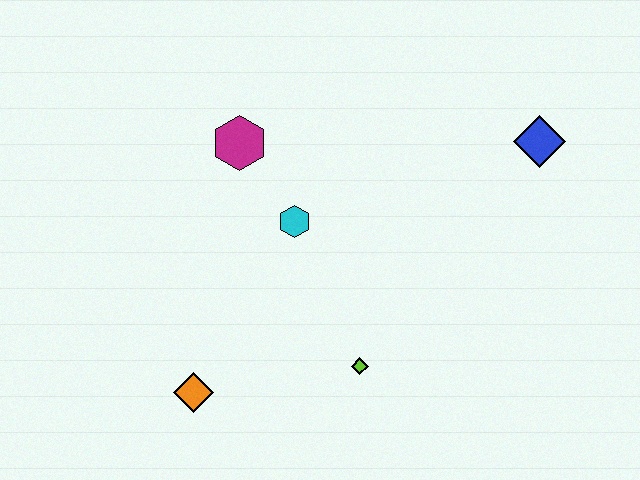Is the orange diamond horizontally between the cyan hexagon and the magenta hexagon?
No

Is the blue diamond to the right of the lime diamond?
Yes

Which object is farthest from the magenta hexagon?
The blue diamond is farthest from the magenta hexagon.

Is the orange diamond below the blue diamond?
Yes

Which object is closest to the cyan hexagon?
The magenta hexagon is closest to the cyan hexagon.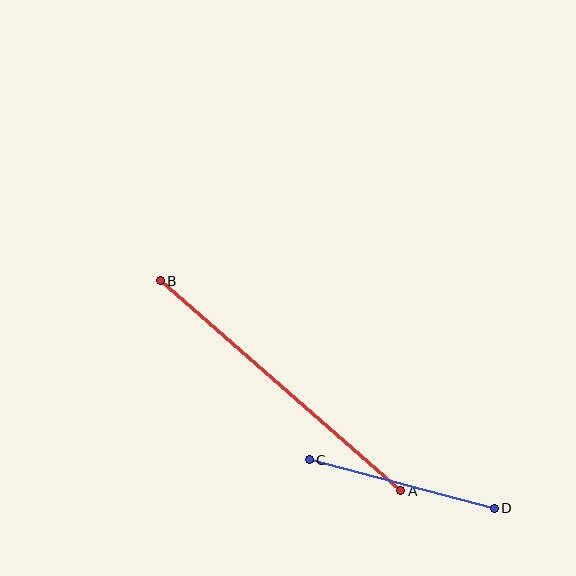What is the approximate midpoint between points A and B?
The midpoint is at approximately (280, 386) pixels.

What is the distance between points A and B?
The distance is approximately 319 pixels.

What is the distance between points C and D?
The distance is approximately 191 pixels.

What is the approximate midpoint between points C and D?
The midpoint is at approximately (402, 484) pixels.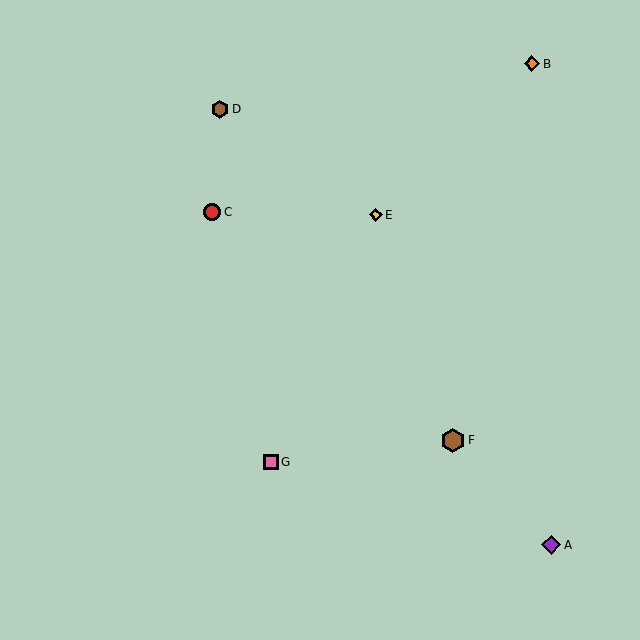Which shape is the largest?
The brown hexagon (labeled F) is the largest.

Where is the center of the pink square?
The center of the pink square is at (271, 462).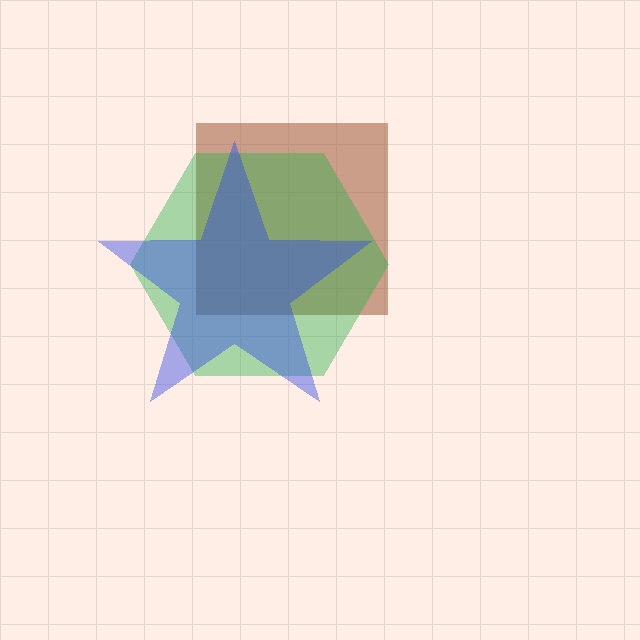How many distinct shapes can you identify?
There are 3 distinct shapes: a brown square, a green hexagon, a blue star.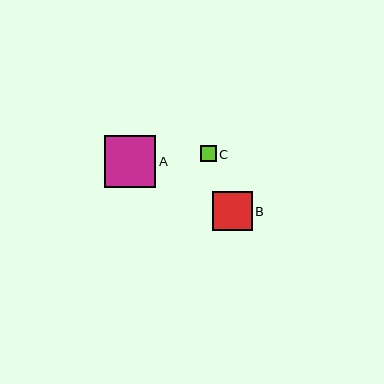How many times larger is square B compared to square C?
Square B is approximately 2.5 times the size of square C.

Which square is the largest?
Square A is the largest with a size of approximately 52 pixels.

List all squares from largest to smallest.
From largest to smallest: A, B, C.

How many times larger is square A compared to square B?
Square A is approximately 1.3 times the size of square B.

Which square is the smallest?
Square C is the smallest with a size of approximately 16 pixels.